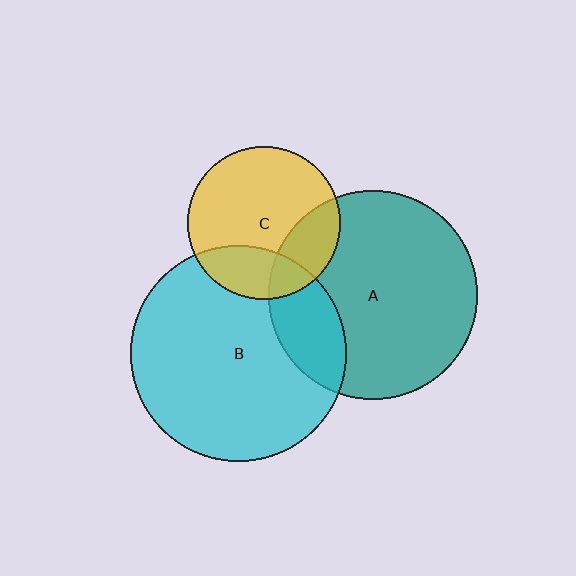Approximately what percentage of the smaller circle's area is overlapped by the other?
Approximately 25%.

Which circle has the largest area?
Circle B (cyan).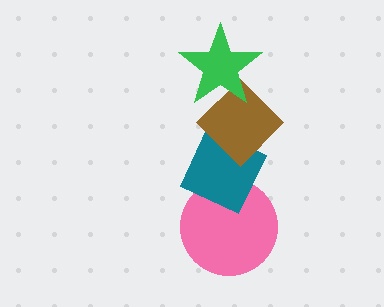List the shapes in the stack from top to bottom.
From top to bottom: the green star, the brown diamond, the teal diamond, the pink circle.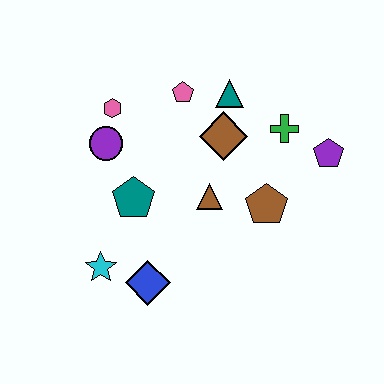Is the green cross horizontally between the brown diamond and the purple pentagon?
Yes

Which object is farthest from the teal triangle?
The cyan star is farthest from the teal triangle.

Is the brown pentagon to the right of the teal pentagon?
Yes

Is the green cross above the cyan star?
Yes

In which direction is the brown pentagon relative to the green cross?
The brown pentagon is below the green cross.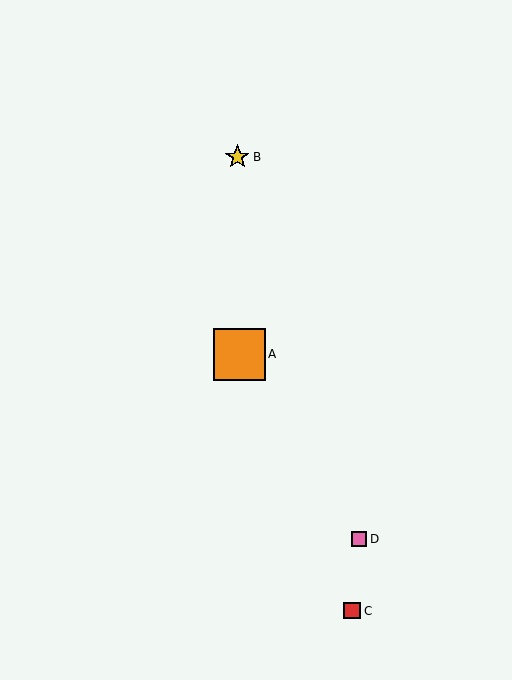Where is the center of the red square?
The center of the red square is at (352, 611).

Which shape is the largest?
The orange square (labeled A) is the largest.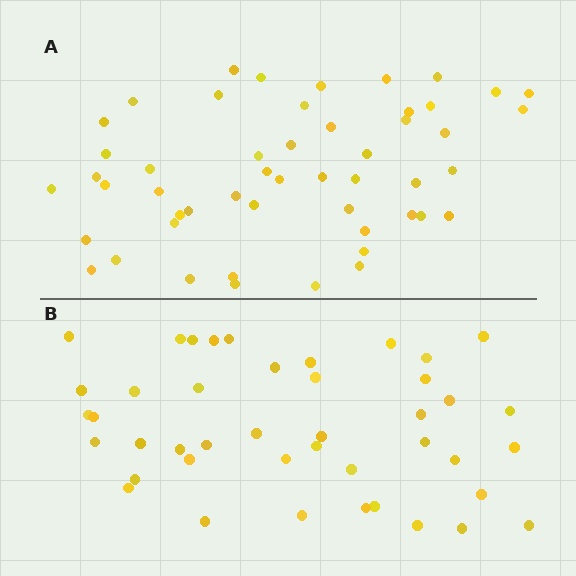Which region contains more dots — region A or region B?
Region A (the top region) has more dots.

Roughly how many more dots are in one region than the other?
Region A has roughly 8 or so more dots than region B.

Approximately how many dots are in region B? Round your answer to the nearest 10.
About 40 dots. (The exact count is 43, which rounds to 40.)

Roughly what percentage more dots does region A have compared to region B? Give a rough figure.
About 20% more.